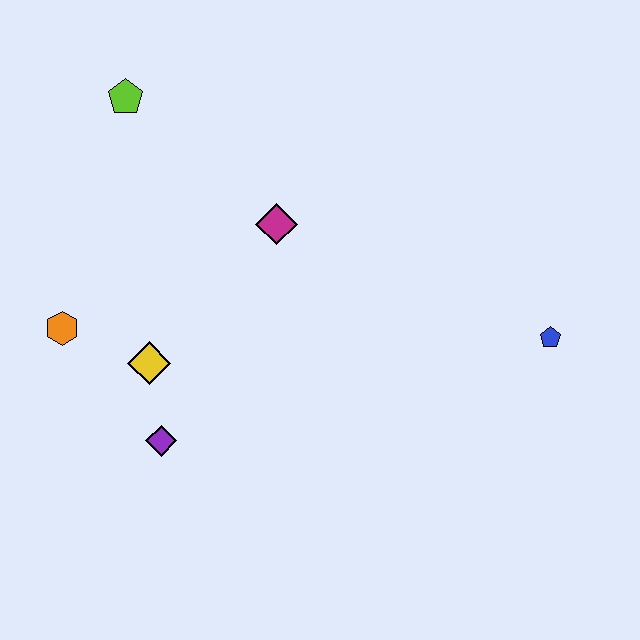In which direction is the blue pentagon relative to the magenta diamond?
The blue pentagon is to the right of the magenta diamond.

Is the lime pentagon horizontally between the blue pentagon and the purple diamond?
No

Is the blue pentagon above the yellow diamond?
Yes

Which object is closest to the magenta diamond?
The yellow diamond is closest to the magenta diamond.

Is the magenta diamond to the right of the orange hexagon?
Yes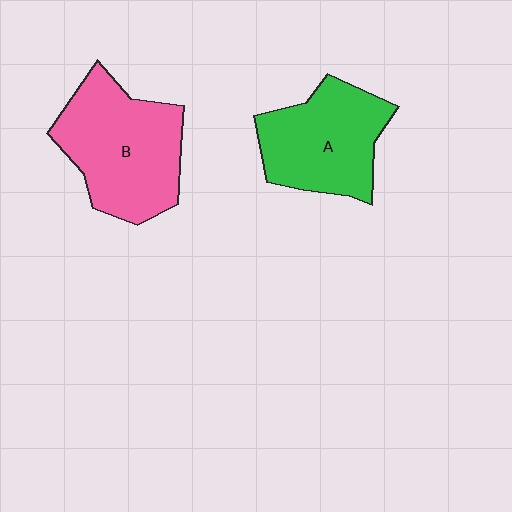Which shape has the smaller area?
Shape A (green).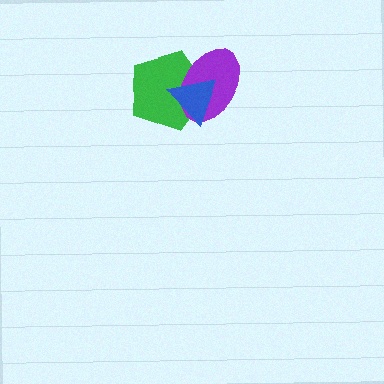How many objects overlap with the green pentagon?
2 objects overlap with the green pentagon.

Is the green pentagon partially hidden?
Yes, it is partially covered by another shape.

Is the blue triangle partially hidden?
No, no other shape covers it.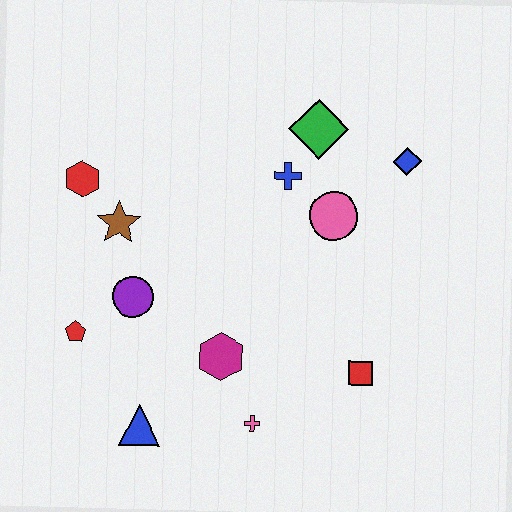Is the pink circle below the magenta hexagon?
No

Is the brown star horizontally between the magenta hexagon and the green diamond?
No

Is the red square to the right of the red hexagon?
Yes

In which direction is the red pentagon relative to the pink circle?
The red pentagon is to the left of the pink circle.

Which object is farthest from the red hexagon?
The red square is farthest from the red hexagon.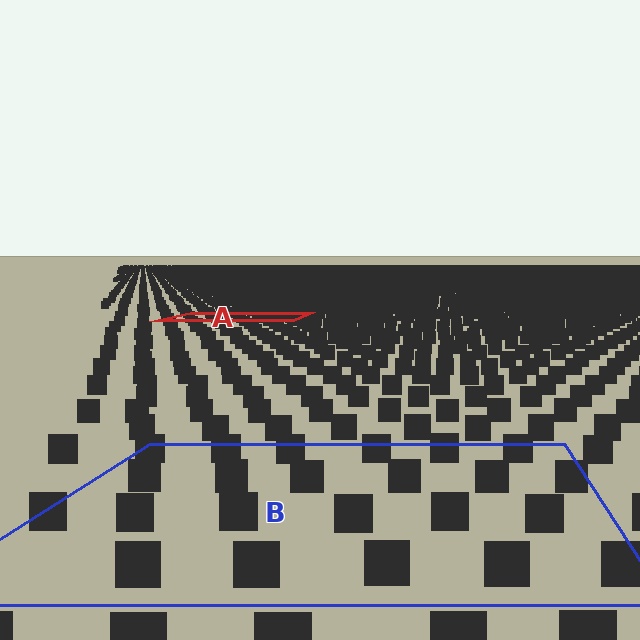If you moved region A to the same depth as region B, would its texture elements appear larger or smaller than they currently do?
They would appear larger. At a closer depth, the same texture elements are projected at a bigger on-screen size.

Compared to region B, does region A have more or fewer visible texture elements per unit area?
Region A has more texture elements per unit area — they are packed more densely because it is farther away.